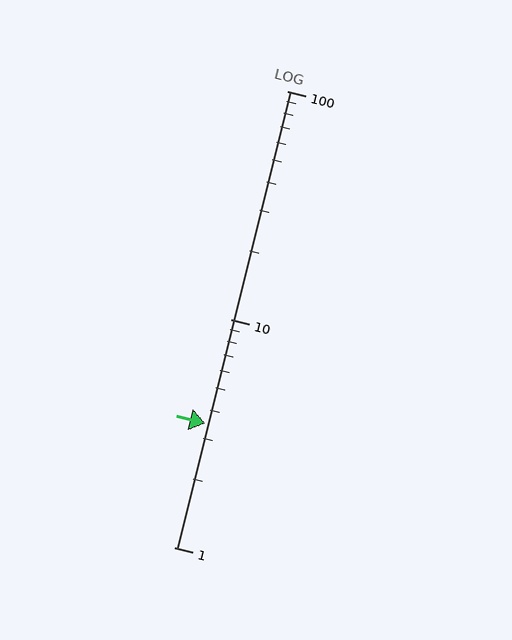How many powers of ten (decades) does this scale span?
The scale spans 2 decades, from 1 to 100.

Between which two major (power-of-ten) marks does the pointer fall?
The pointer is between 1 and 10.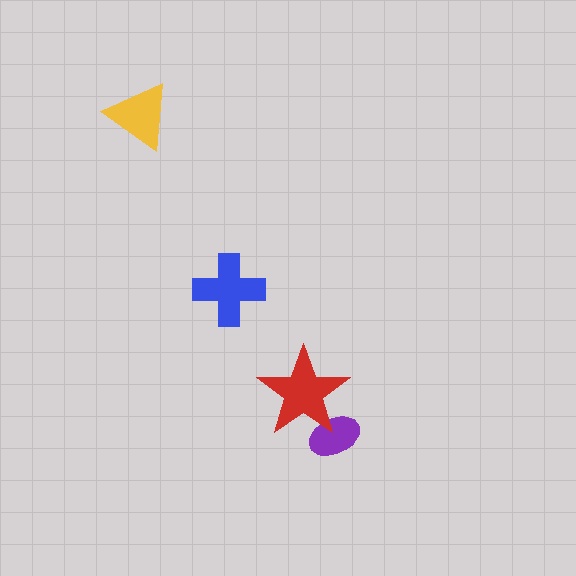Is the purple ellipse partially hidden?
Yes, it is partially covered by another shape.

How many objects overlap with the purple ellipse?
1 object overlaps with the purple ellipse.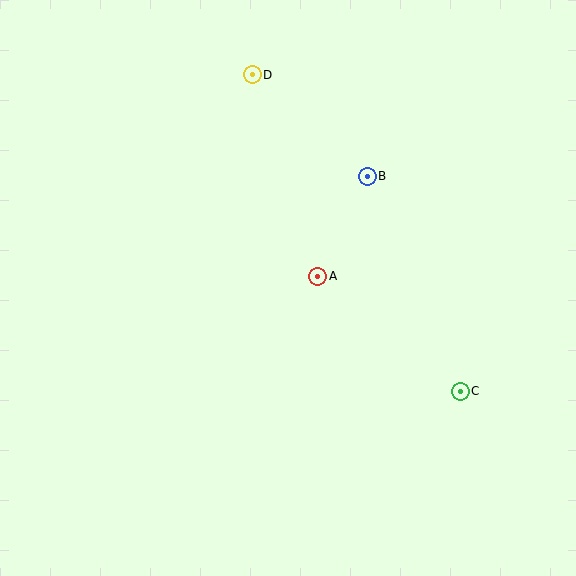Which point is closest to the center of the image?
Point A at (318, 276) is closest to the center.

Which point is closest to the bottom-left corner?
Point A is closest to the bottom-left corner.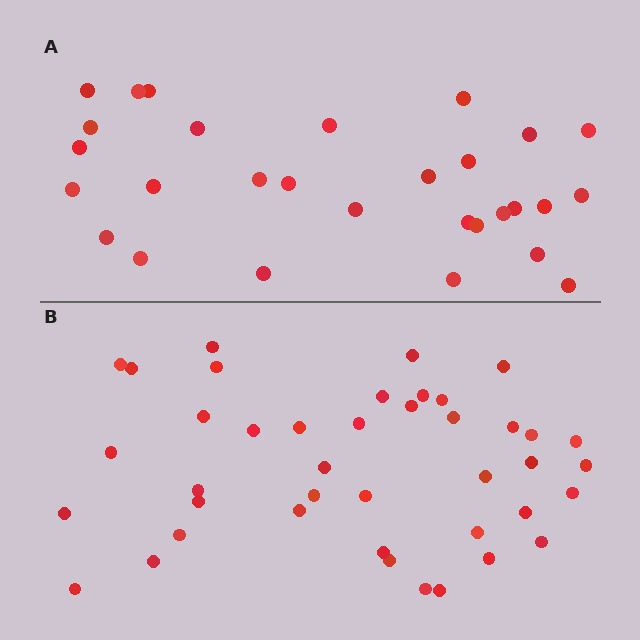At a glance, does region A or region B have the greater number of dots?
Region B (the bottom region) has more dots.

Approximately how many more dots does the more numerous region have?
Region B has roughly 12 or so more dots than region A.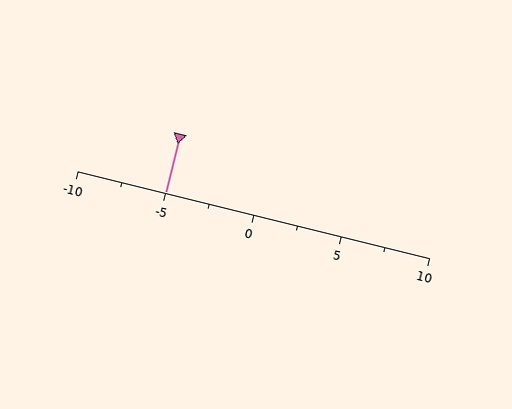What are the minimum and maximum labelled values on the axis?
The axis runs from -10 to 10.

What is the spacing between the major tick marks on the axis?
The major ticks are spaced 5 apart.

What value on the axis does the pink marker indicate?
The marker indicates approximately -5.